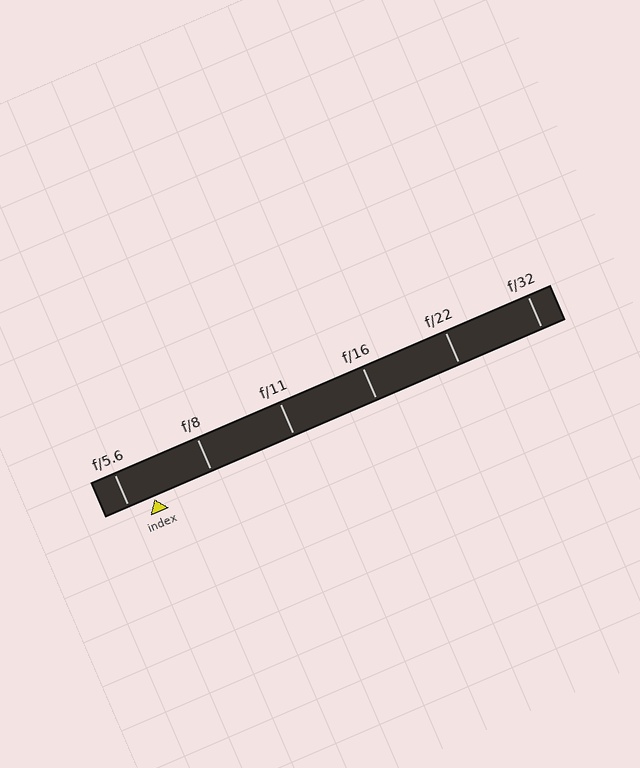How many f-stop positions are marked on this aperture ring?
There are 6 f-stop positions marked.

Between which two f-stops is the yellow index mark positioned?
The index mark is between f/5.6 and f/8.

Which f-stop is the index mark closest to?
The index mark is closest to f/5.6.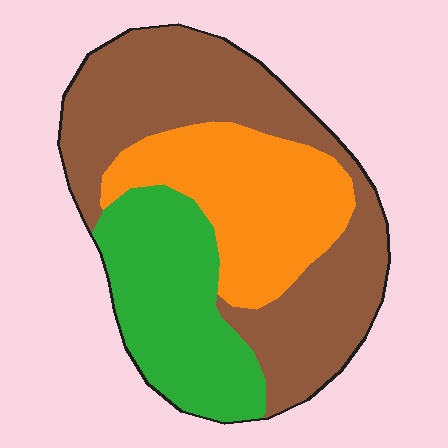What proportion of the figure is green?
Green takes up between a quarter and a half of the figure.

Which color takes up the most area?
Brown, at roughly 45%.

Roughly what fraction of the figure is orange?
Orange covers 27% of the figure.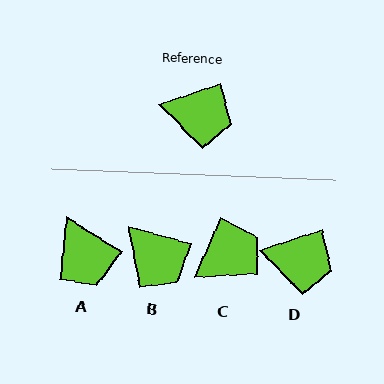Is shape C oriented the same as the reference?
No, it is off by about 49 degrees.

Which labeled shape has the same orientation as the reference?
D.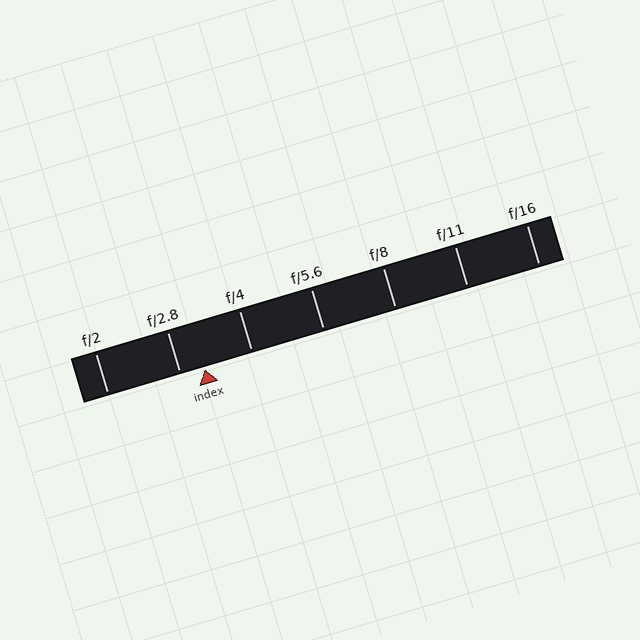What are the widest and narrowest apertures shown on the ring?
The widest aperture shown is f/2 and the narrowest is f/16.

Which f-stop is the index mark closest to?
The index mark is closest to f/2.8.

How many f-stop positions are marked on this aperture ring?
There are 7 f-stop positions marked.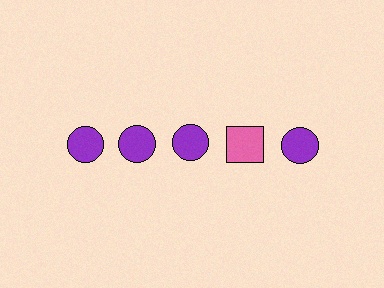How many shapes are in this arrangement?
There are 5 shapes arranged in a grid pattern.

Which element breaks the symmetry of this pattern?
The pink square in the top row, second from right column breaks the symmetry. All other shapes are purple circles.